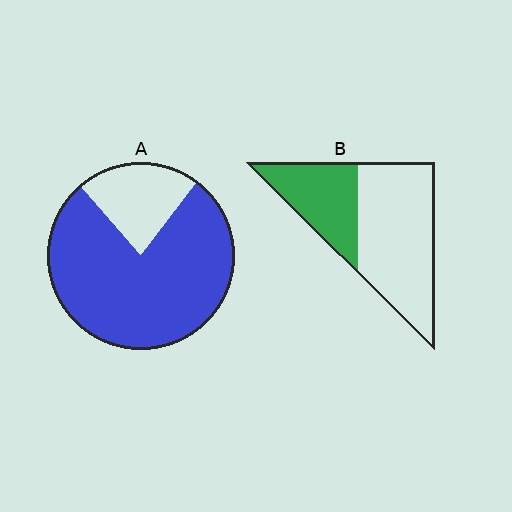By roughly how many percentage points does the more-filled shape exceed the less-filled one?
By roughly 45 percentage points (A over B).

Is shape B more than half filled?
No.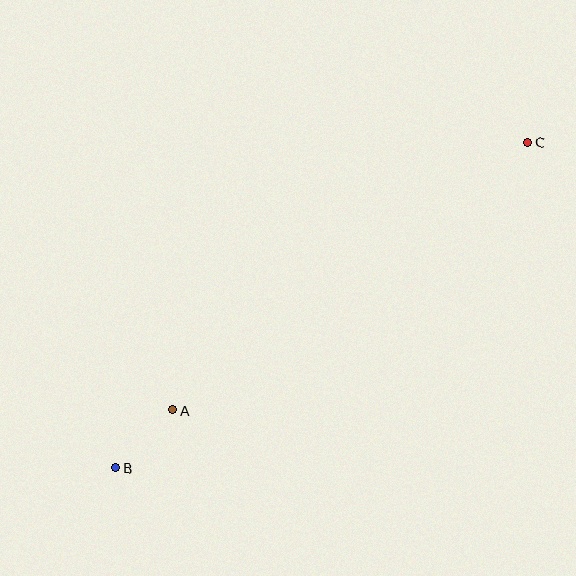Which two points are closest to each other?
Points A and B are closest to each other.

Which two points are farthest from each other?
Points B and C are farthest from each other.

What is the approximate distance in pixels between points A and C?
The distance between A and C is approximately 445 pixels.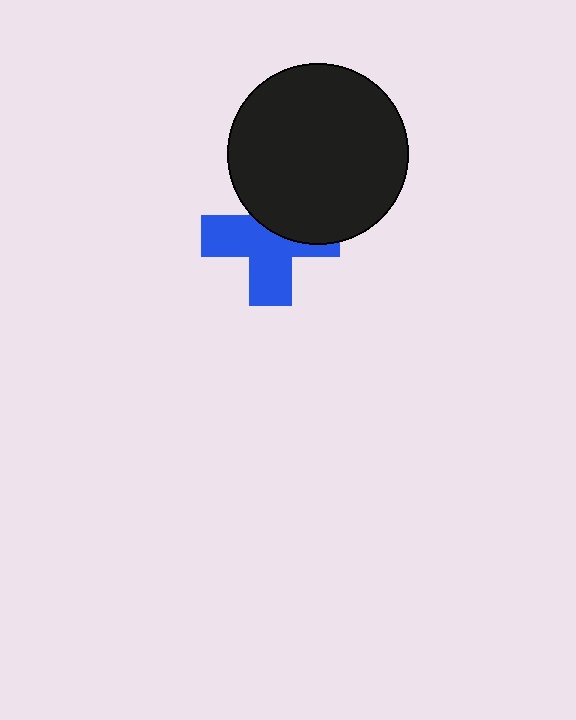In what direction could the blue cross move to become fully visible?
The blue cross could move down. That would shift it out from behind the black circle entirely.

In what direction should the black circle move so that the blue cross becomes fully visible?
The black circle should move up. That is the shortest direction to clear the overlap and leave the blue cross fully visible.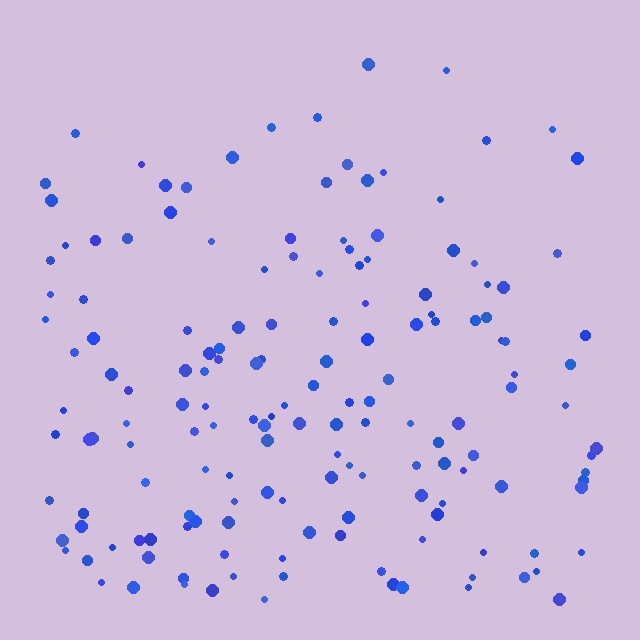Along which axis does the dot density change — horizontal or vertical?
Vertical.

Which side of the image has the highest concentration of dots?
The bottom.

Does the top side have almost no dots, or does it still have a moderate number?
Still a moderate number, just noticeably fewer than the bottom.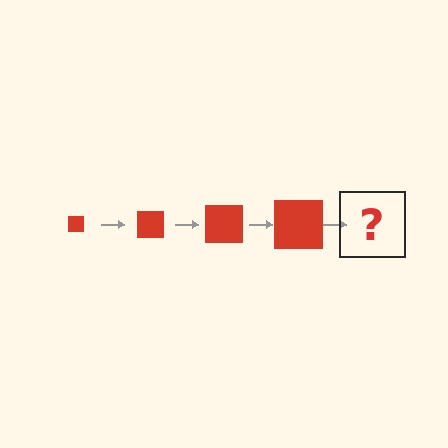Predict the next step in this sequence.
The next step is a red square, larger than the previous one.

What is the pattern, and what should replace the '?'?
The pattern is that the square gets progressively larger each step. The '?' should be a red square, larger than the previous one.